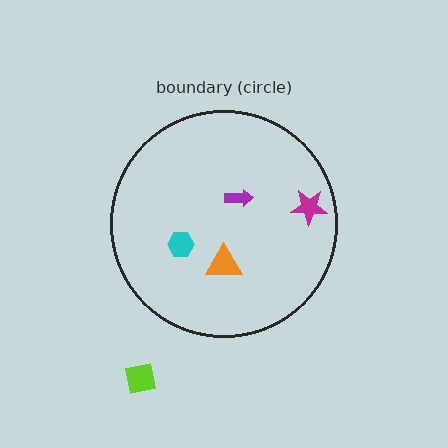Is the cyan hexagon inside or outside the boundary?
Inside.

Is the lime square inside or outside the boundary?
Outside.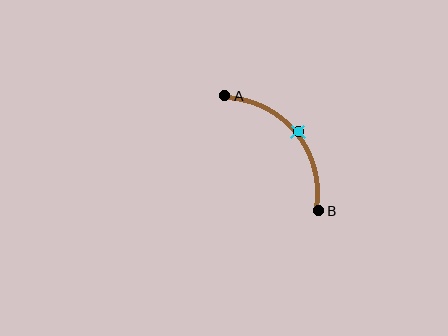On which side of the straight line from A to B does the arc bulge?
The arc bulges above and to the right of the straight line connecting A and B.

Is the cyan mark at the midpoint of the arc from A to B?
Yes. The cyan mark lies on the arc at equal arc-length from both A and B — it is the arc midpoint.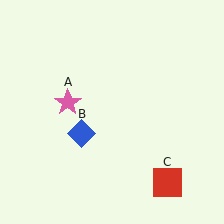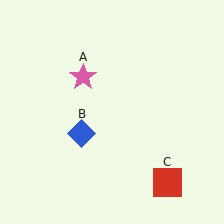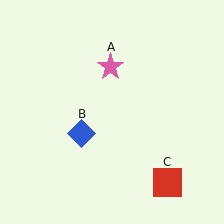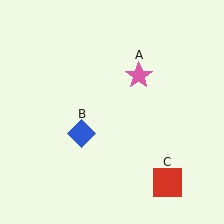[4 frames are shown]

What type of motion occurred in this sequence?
The pink star (object A) rotated clockwise around the center of the scene.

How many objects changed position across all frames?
1 object changed position: pink star (object A).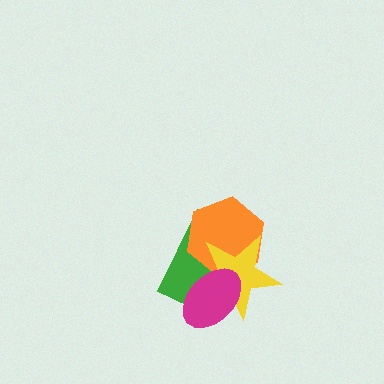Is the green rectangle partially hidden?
Yes, it is partially covered by another shape.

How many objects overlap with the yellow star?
3 objects overlap with the yellow star.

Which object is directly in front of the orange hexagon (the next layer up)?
The yellow star is directly in front of the orange hexagon.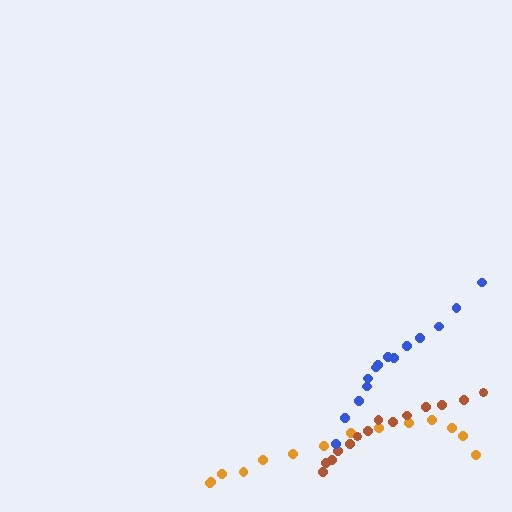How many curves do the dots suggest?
There are 3 distinct paths.